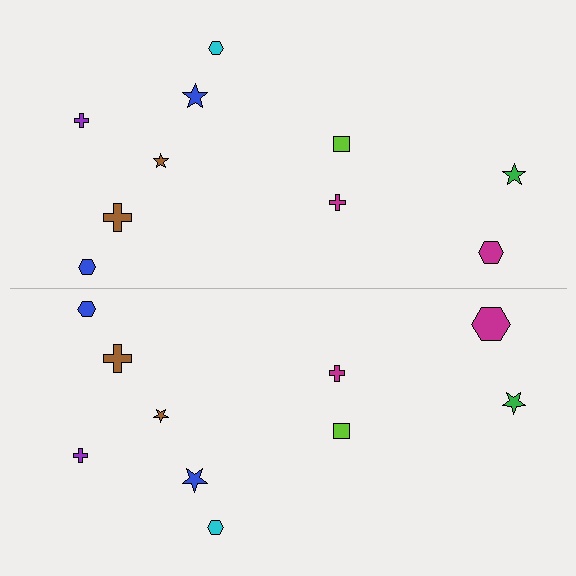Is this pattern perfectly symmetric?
No, the pattern is not perfectly symmetric. The magenta hexagon on the bottom side has a different size than its mirror counterpart.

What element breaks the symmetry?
The magenta hexagon on the bottom side has a different size than its mirror counterpart.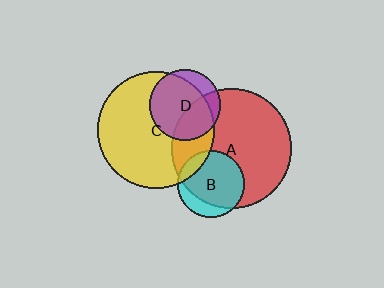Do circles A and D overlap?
Yes.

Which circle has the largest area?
Circle A (red).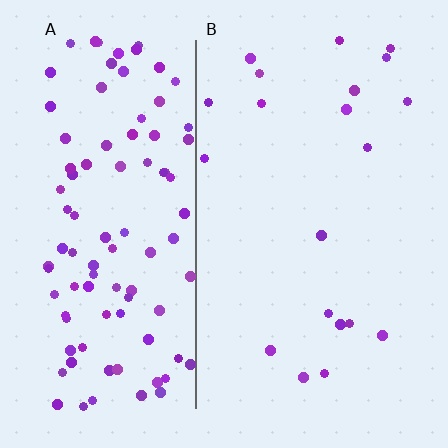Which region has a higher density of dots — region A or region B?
A (the left).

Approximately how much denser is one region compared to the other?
Approximately 5.0× — region A over region B.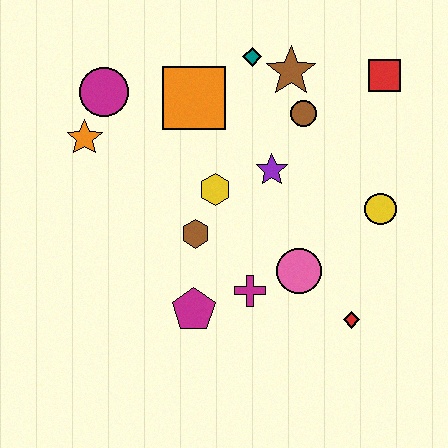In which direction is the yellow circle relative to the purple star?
The yellow circle is to the right of the purple star.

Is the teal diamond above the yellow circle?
Yes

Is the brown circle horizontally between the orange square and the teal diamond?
No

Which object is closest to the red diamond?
The pink circle is closest to the red diamond.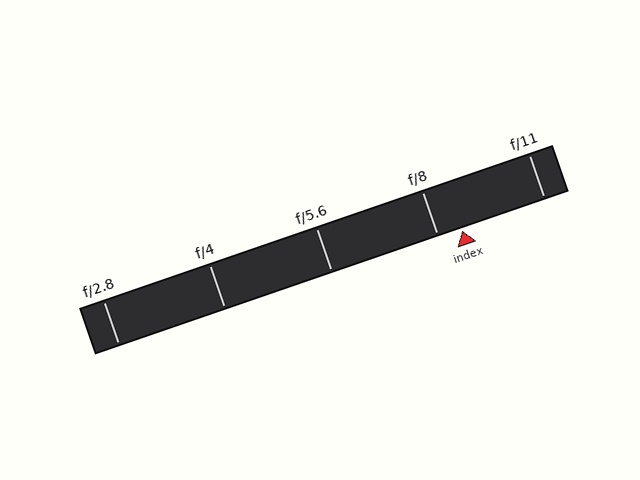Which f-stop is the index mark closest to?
The index mark is closest to f/8.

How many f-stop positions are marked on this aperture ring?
There are 5 f-stop positions marked.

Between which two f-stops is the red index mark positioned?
The index mark is between f/8 and f/11.